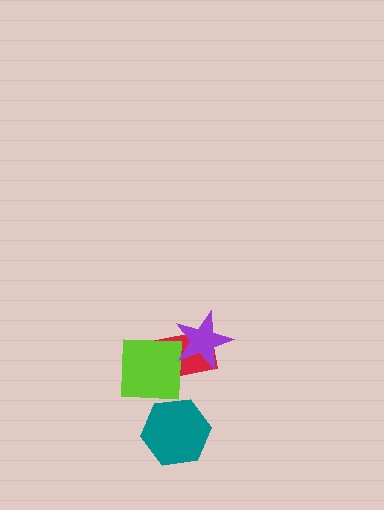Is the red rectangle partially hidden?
Yes, it is partially covered by another shape.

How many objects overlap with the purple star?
1 object overlaps with the purple star.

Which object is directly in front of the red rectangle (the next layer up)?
The lime square is directly in front of the red rectangle.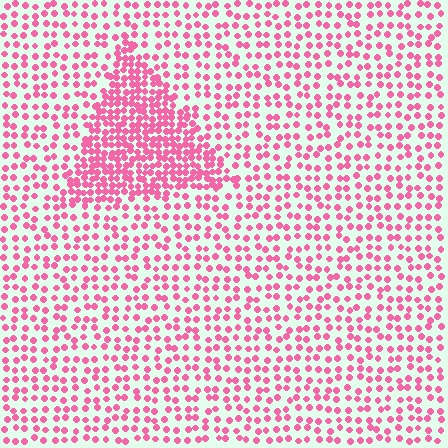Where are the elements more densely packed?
The elements are more densely packed inside the triangle boundary.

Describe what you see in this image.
The image contains small pink elements arranged at two different densities. A triangle-shaped region is visible where the elements are more densely packed than the surrounding area.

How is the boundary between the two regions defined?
The boundary is defined by a change in element density (approximately 2.2x ratio). All elements are the same color, size, and shape.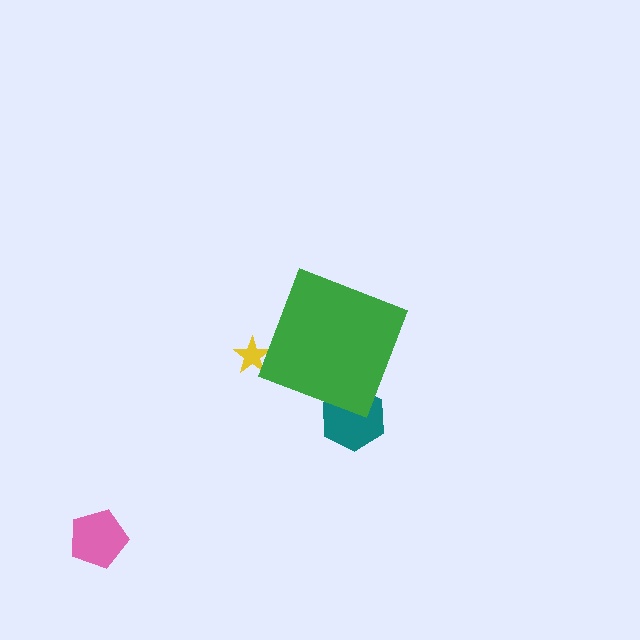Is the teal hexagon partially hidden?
Yes, the teal hexagon is partially hidden behind the green diamond.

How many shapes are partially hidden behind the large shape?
2 shapes are partially hidden.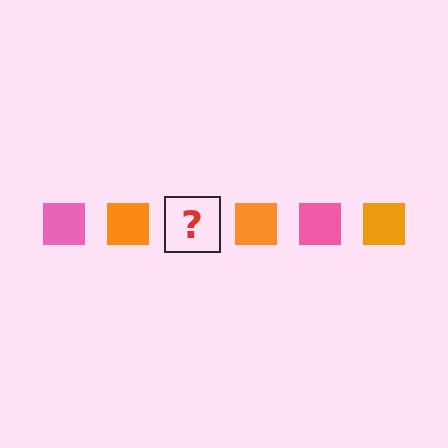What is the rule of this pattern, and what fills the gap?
The rule is that the pattern cycles through pink, orange squares. The gap should be filled with a pink square.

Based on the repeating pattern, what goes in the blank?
The blank should be a pink square.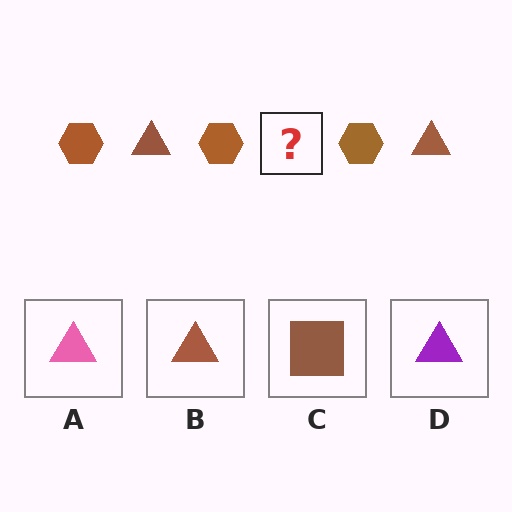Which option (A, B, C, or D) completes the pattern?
B.